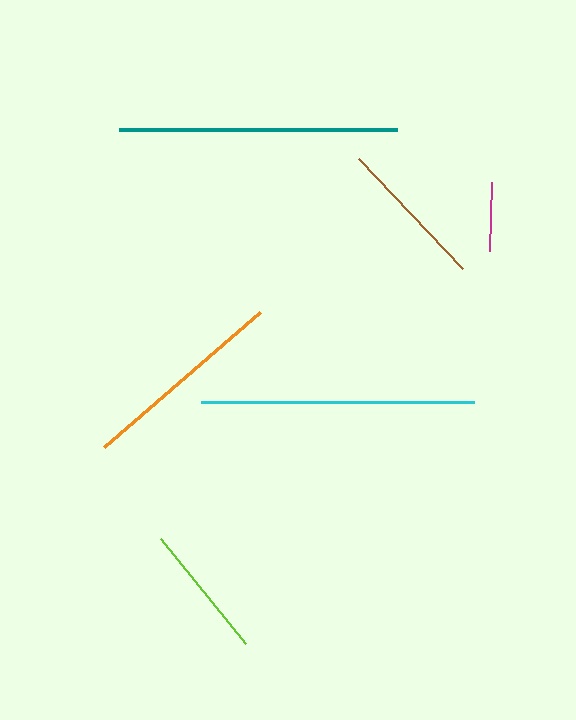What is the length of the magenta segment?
The magenta segment is approximately 70 pixels long.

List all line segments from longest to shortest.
From longest to shortest: teal, cyan, orange, brown, lime, magenta.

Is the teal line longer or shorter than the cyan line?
The teal line is longer than the cyan line.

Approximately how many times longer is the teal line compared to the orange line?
The teal line is approximately 1.4 times the length of the orange line.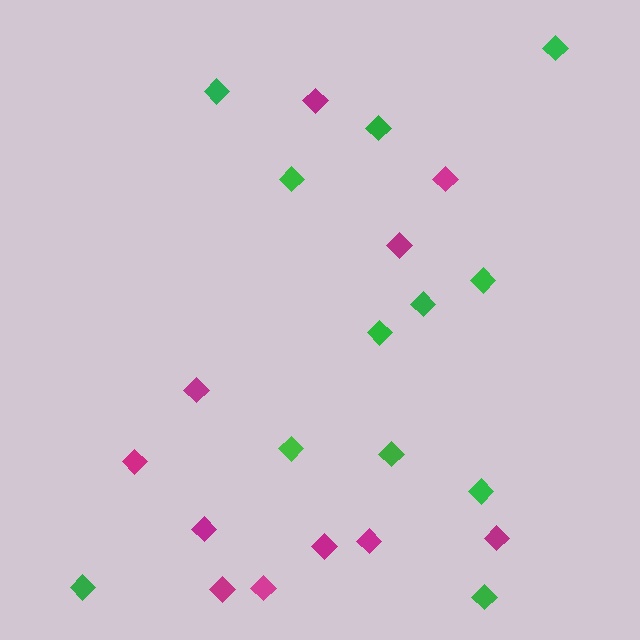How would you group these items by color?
There are 2 groups: one group of green diamonds (12) and one group of magenta diamonds (11).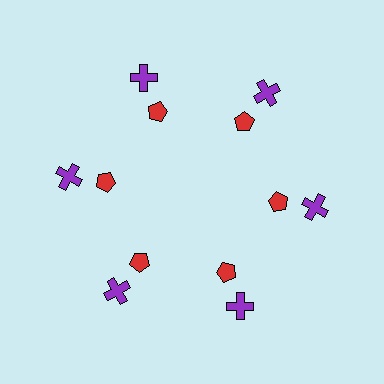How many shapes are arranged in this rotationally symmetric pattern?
There are 12 shapes, arranged in 6 groups of 2.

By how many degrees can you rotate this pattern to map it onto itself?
The pattern maps onto itself every 60 degrees of rotation.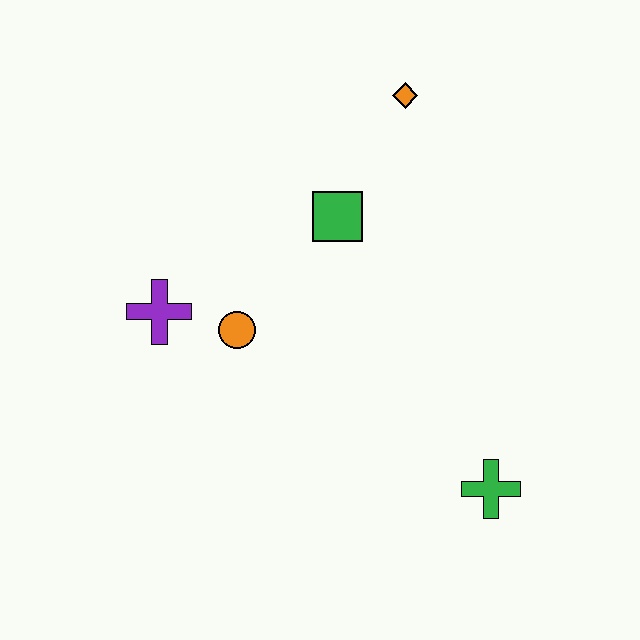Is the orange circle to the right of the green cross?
No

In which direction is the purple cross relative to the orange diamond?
The purple cross is to the left of the orange diamond.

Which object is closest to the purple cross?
The orange circle is closest to the purple cross.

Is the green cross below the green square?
Yes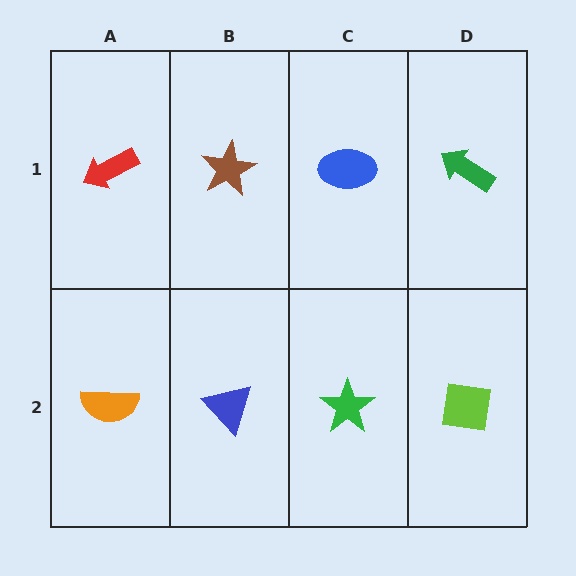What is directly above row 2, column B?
A brown star.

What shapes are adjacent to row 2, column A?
A red arrow (row 1, column A), a blue triangle (row 2, column B).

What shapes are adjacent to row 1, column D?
A lime square (row 2, column D), a blue ellipse (row 1, column C).